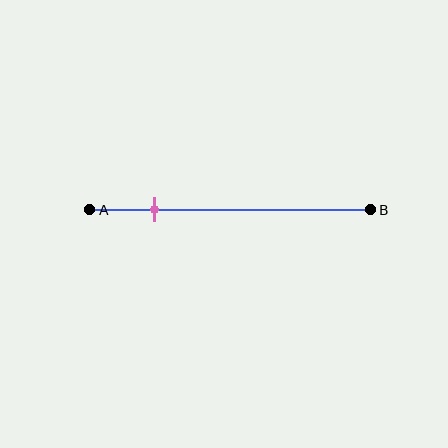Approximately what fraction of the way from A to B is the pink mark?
The pink mark is approximately 25% of the way from A to B.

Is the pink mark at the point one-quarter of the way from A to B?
Yes, the mark is approximately at the one-quarter point.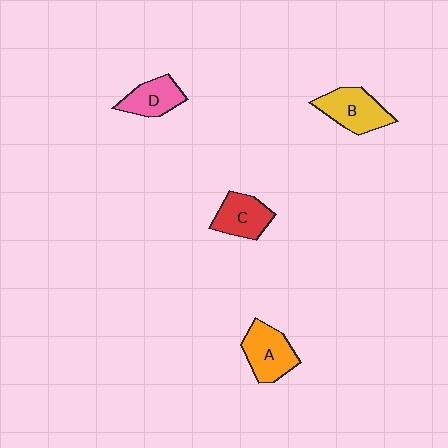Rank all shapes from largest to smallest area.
From largest to smallest: B (yellow), A (orange), C (red), D (pink).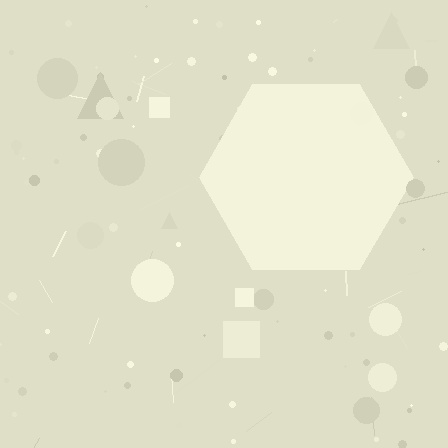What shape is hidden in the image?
A hexagon is hidden in the image.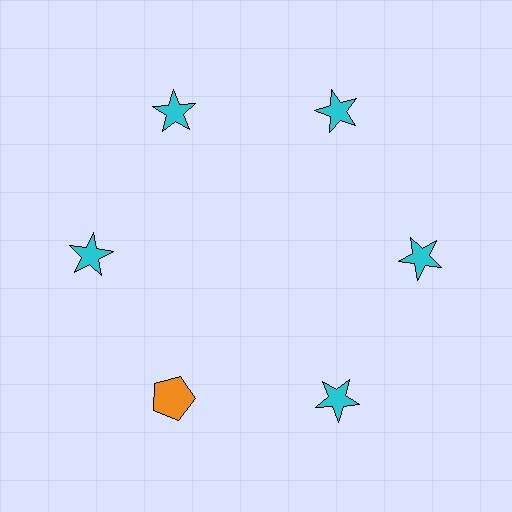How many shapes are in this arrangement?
There are 6 shapes arranged in a ring pattern.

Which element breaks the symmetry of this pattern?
The orange pentagon at roughly the 7 o'clock position breaks the symmetry. All other shapes are cyan stars.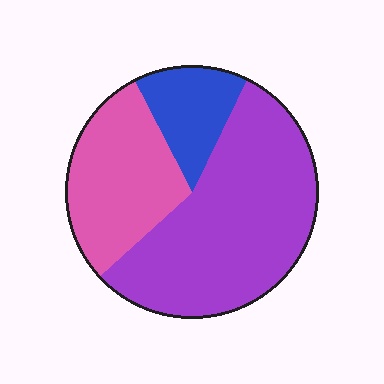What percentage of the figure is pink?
Pink covers 29% of the figure.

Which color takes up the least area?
Blue, at roughly 15%.